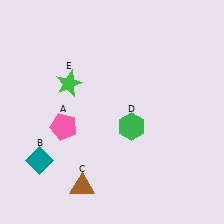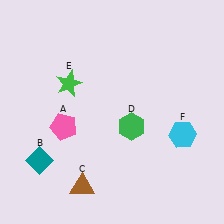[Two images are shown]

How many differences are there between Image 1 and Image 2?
There is 1 difference between the two images.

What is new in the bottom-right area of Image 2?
A cyan hexagon (F) was added in the bottom-right area of Image 2.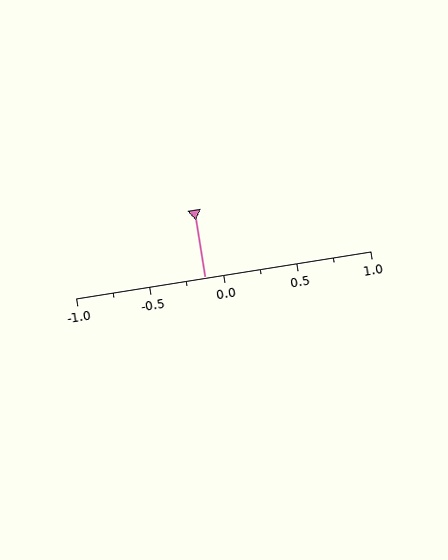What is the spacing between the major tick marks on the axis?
The major ticks are spaced 0.5 apart.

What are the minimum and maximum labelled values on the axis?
The axis runs from -1.0 to 1.0.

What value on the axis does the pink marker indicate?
The marker indicates approximately -0.12.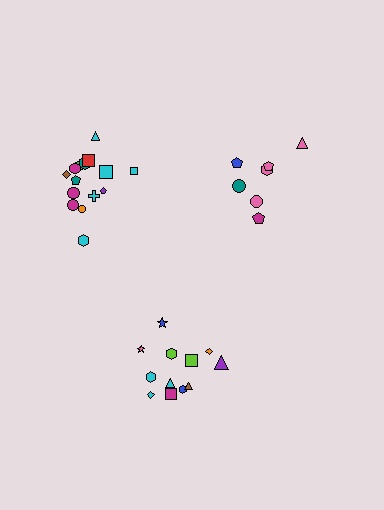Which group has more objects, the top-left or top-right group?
The top-left group.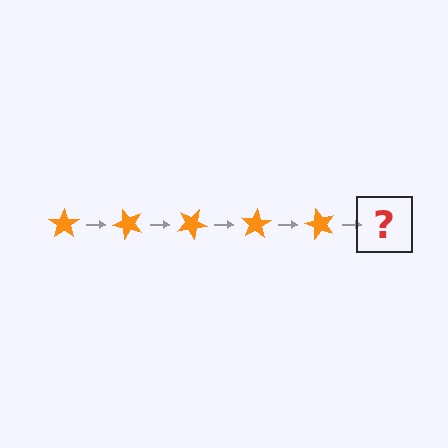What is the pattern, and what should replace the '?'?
The pattern is that the star rotates 50 degrees each step. The '?' should be an orange star rotated 250 degrees.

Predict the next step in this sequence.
The next step is an orange star rotated 250 degrees.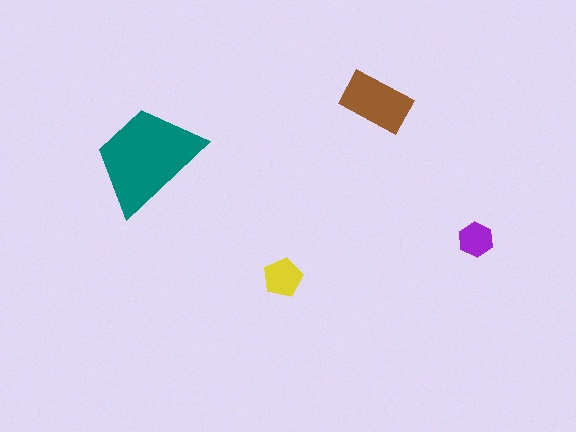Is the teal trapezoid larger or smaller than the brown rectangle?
Larger.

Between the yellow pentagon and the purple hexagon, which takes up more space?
The yellow pentagon.